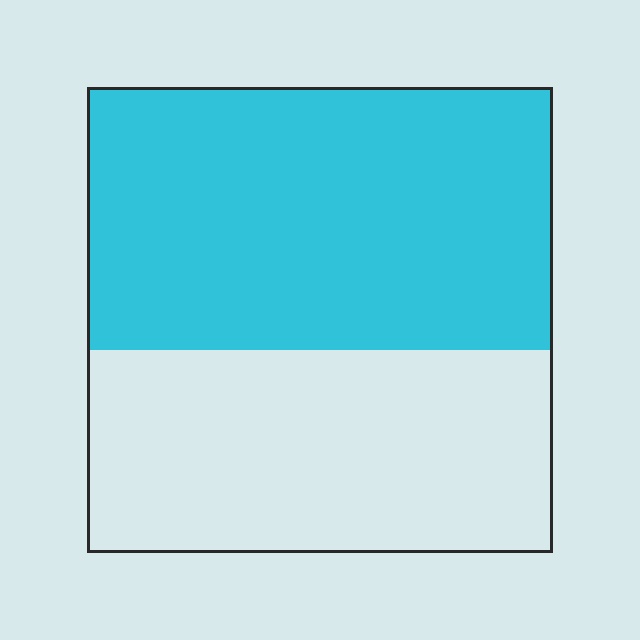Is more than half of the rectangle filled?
Yes.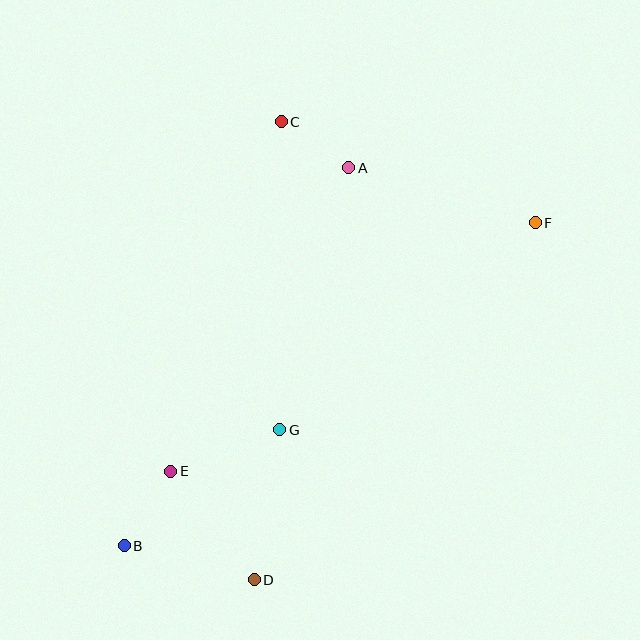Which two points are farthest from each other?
Points B and F are farthest from each other.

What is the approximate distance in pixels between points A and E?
The distance between A and E is approximately 352 pixels.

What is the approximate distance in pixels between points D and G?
The distance between D and G is approximately 152 pixels.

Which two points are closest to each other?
Points A and C are closest to each other.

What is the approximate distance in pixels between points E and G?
The distance between E and G is approximately 117 pixels.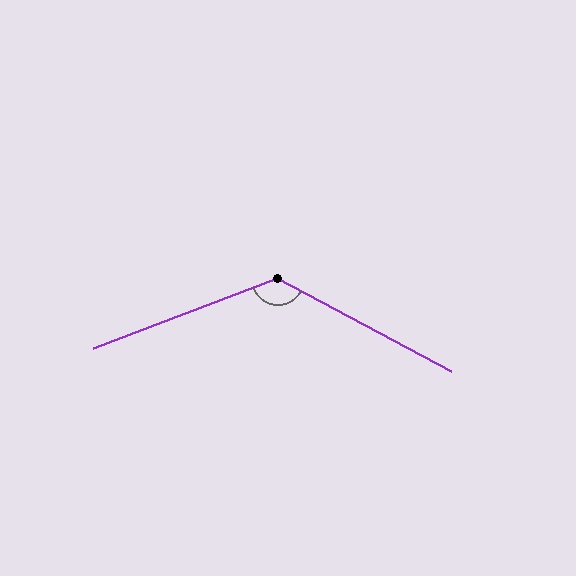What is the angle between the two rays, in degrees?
Approximately 131 degrees.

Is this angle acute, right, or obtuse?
It is obtuse.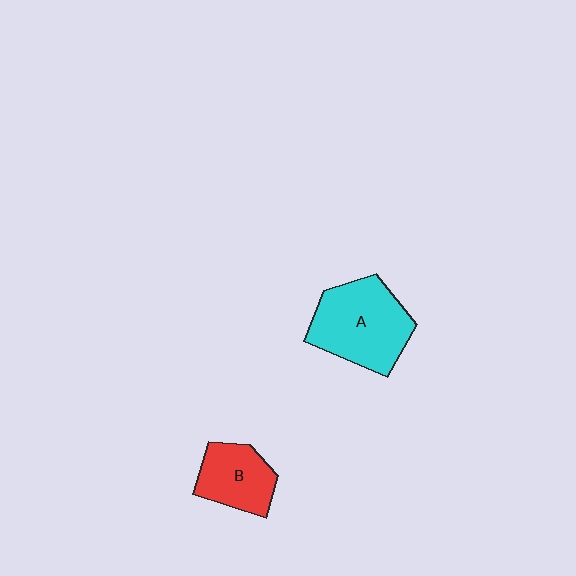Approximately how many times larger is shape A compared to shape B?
Approximately 1.6 times.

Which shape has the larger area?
Shape A (cyan).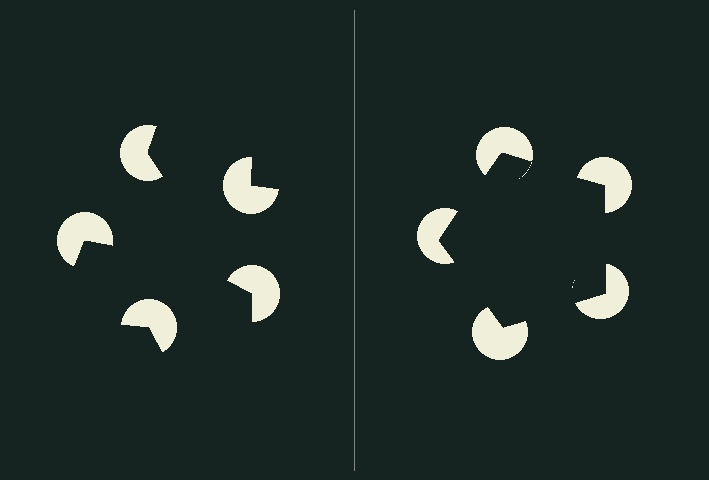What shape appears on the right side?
An illusory pentagon.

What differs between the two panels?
The pac-man discs are positioned identically on both sides; only the wedge orientations differ. On the right they align to a pentagon; on the left they are misaligned.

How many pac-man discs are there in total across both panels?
10 — 5 on each side.